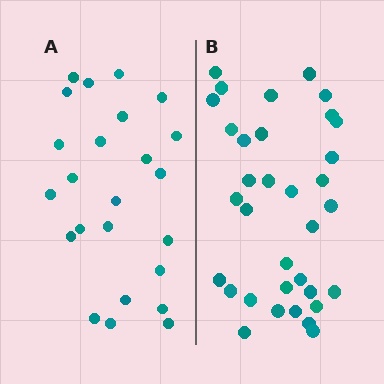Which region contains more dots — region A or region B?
Region B (the right region) has more dots.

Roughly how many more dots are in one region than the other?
Region B has roughly 10 or so more dots than region A.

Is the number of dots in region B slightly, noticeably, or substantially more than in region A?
Region B has noticeably more, but not dramatically so. The ratio is roughly 1.4 to 1.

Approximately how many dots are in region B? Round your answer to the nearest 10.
About 30 dots. (The exact count is 34, which rounds to 30.)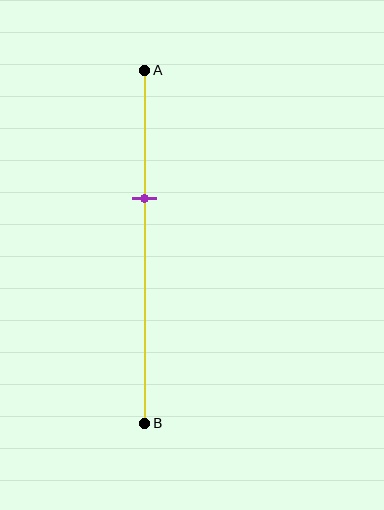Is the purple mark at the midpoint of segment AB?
No, the mark is at about 35% from A, not at the 50% midpoint.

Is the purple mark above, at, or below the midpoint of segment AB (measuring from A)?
The purple mark is above the midpoint of segment AB.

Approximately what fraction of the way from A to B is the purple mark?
The purple mark is approximately 35% of the way from A to B.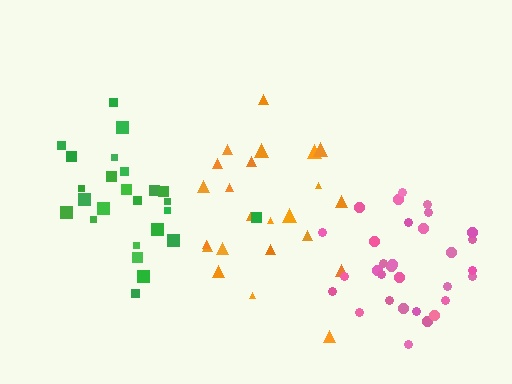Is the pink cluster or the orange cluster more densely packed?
Pink.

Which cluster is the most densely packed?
Pink.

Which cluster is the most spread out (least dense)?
Green.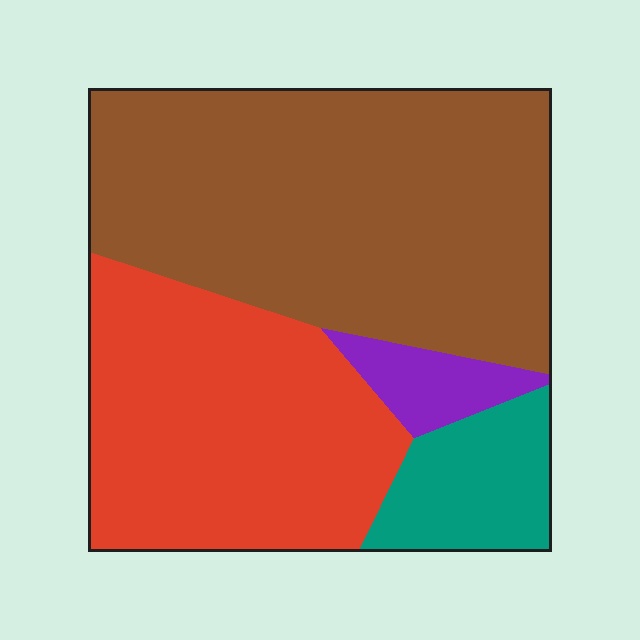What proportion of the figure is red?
Red covers 34% of the figure.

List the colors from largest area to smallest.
From largest to smallest: brown, red, teal, purple.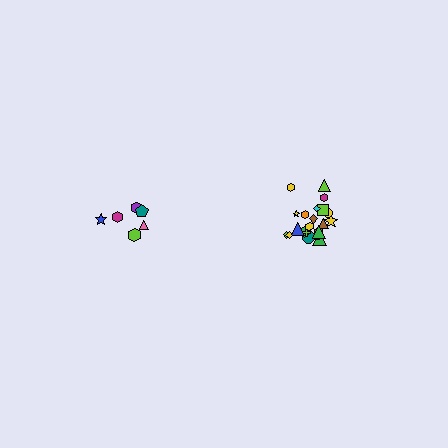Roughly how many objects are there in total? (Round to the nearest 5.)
Roughly 30 objects in total.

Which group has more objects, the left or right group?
The right group.